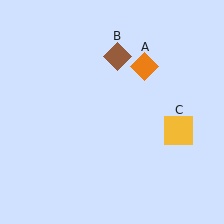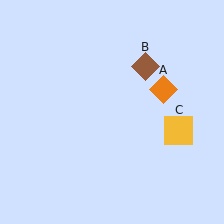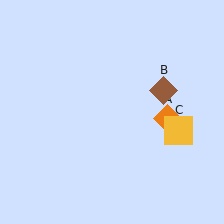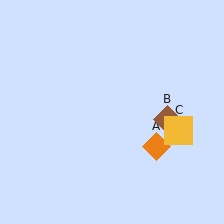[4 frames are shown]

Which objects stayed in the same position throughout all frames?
Yellow square (object C) remained stationary.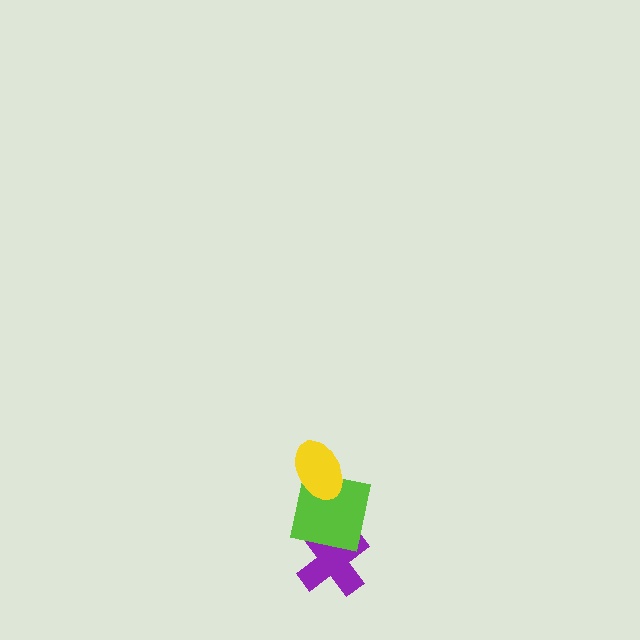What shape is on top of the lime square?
The yellow ellipse is on top of the lime square.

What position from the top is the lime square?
The lime square is 2nd from the top.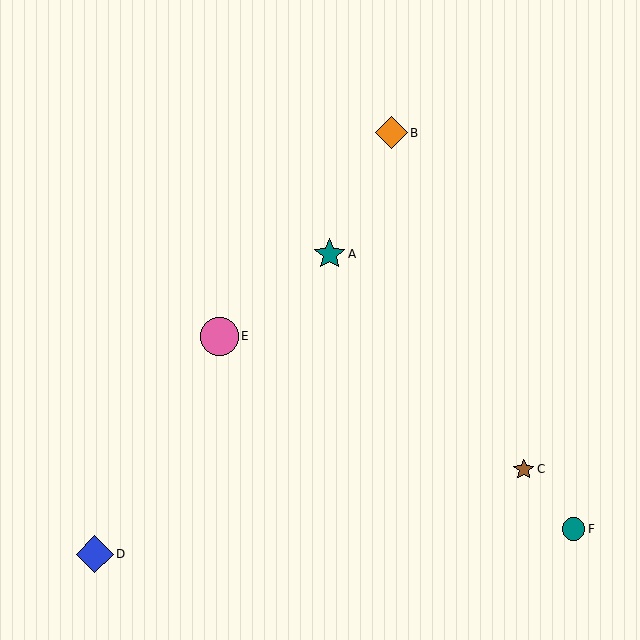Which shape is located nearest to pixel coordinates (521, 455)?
The brown star (labeled C) at (524, 469) is nearest to that location.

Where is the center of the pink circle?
The center of the pink circle is at (219, 336).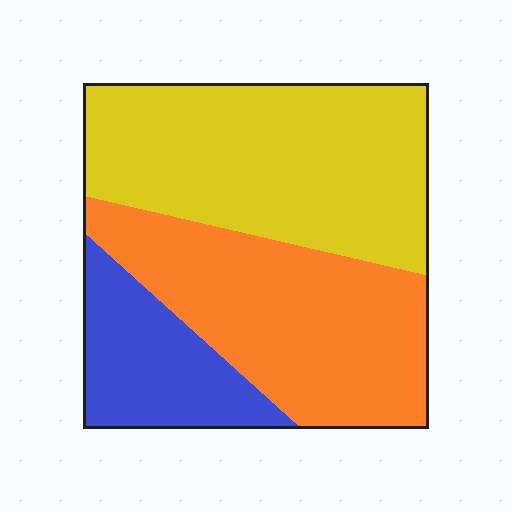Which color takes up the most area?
Yellow, at roughly 45%.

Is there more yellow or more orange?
Yellow.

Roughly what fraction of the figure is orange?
Orange takes up about three eighths (3/8) of the figure.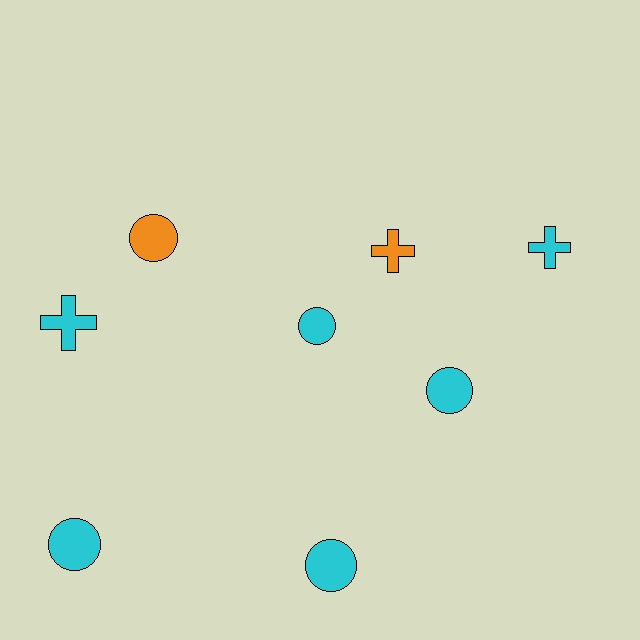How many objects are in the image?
There are 8 objects.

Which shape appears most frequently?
Circle, with 5 objects.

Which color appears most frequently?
Cyan, with 6 objects.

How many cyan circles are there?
There are 4 cyan circles.